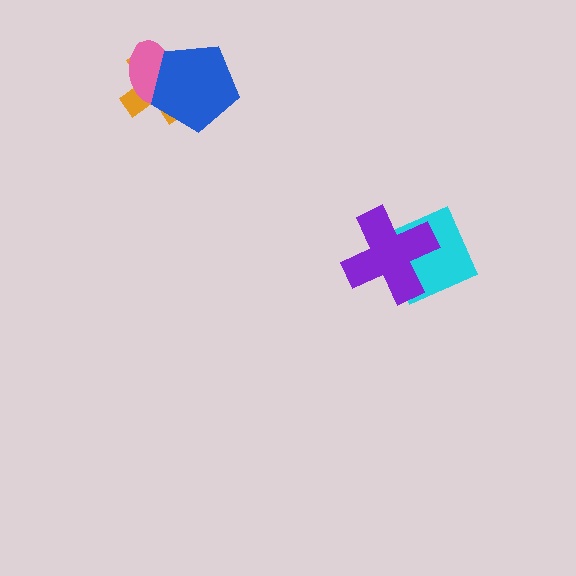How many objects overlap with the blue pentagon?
2 objects overlap with the blue pentagon.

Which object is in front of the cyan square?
The purple cross is in front of the cyan square.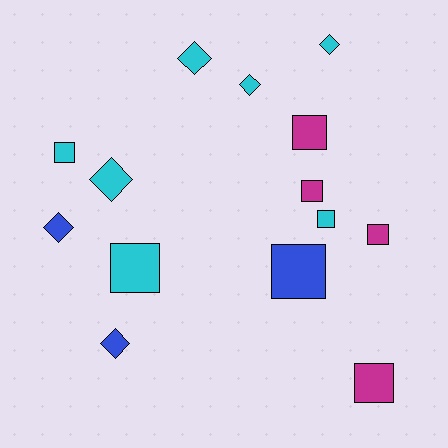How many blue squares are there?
There is 1 blue square.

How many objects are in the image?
There are 14 objects.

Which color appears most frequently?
Cyan, with 7 objects.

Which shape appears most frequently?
Square, with 8 objects.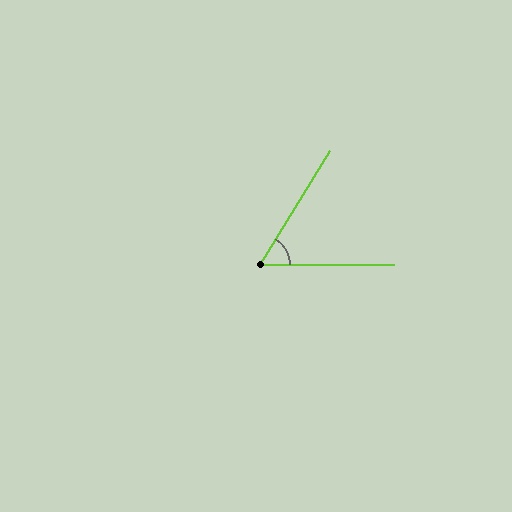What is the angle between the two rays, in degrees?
Approximately 58 degrees.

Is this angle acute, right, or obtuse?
It is acute.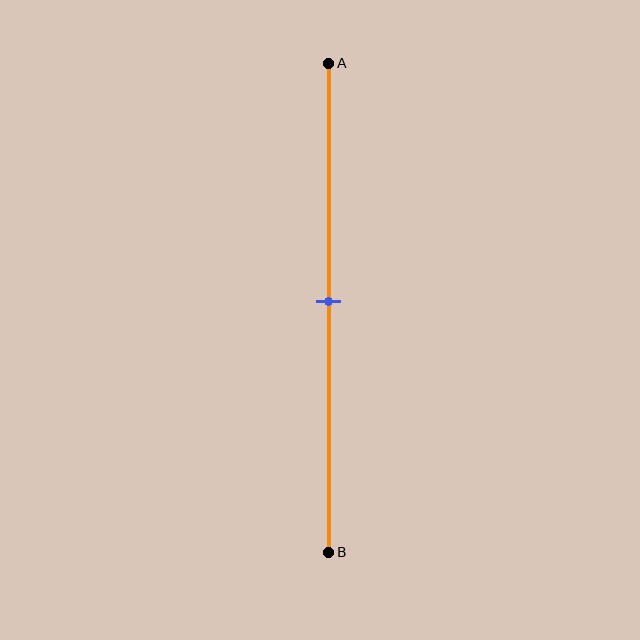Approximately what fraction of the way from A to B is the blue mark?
The blue mark is approximately 50% of the way from A to B.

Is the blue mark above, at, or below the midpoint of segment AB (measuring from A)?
The blue mark is approximately at the midpoint of segment AB.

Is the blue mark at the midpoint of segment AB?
Yes, the mark is approximately at the midpoint.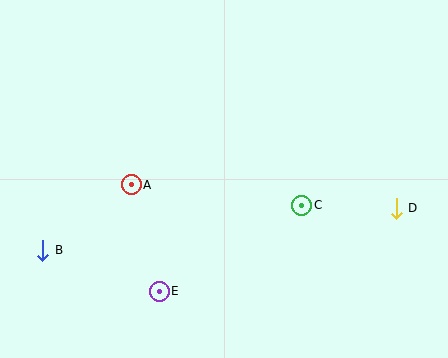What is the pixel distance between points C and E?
The distance between C and E is 166 pixels.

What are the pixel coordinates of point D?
Point D is at (396, 208).